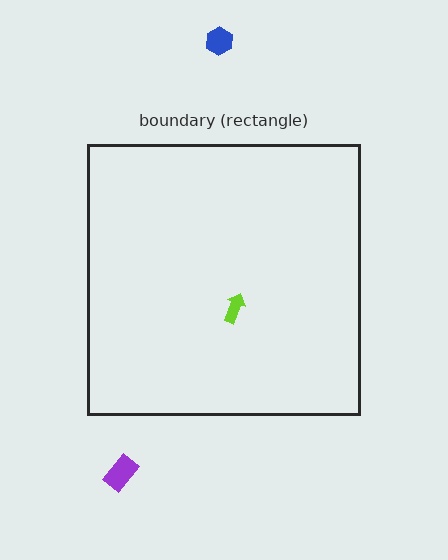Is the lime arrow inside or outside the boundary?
Inside.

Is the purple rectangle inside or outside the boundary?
Outside.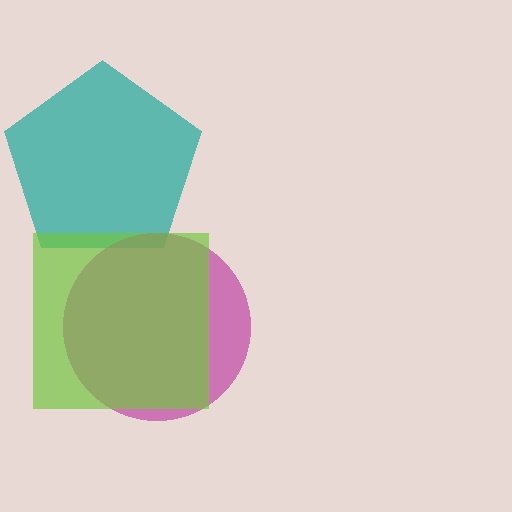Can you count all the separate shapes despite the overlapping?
Yes, there are 3 separate shapes.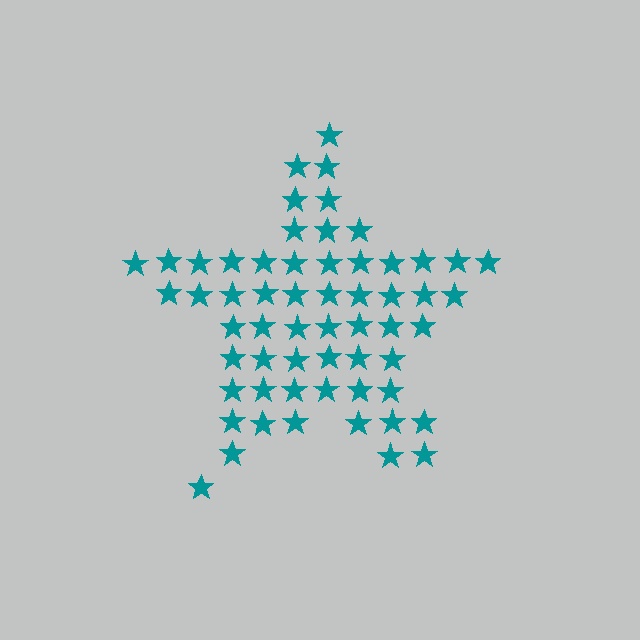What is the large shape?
The large shape is a star.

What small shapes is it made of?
It is made of small stars.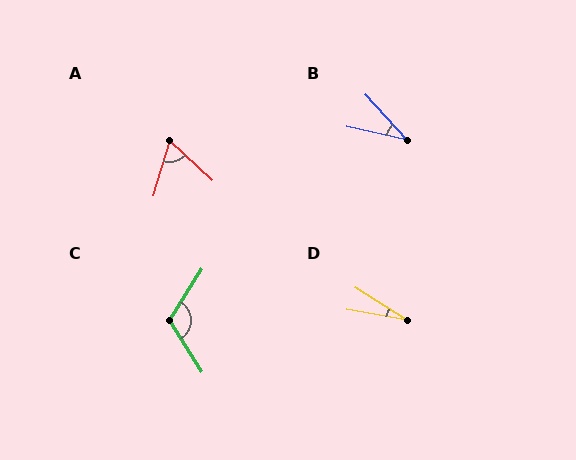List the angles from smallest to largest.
D (22°), B (35°), A (63°), C (115°).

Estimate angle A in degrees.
Approximately 63 degrees.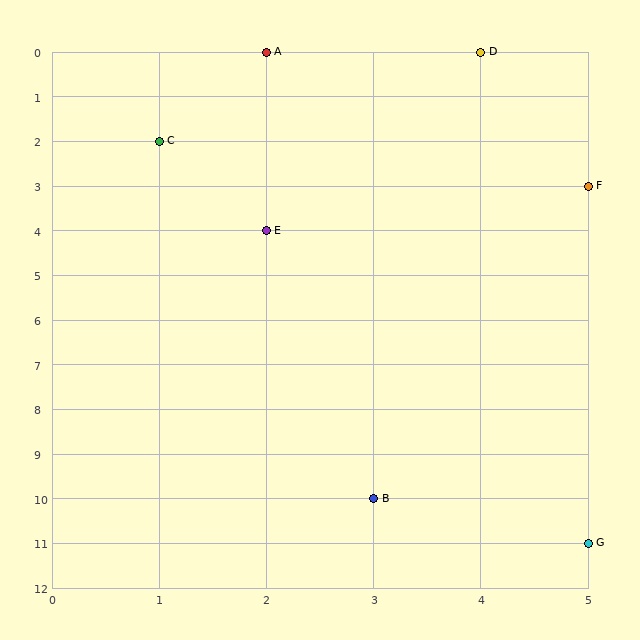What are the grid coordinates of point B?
Point B is at grid coordinates (3, 10).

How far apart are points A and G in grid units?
Points A and G are 3 columns and 11 rows apart (about 11.4 grid units diagonally).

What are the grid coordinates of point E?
Point E is at grid coordinates (2, 4).